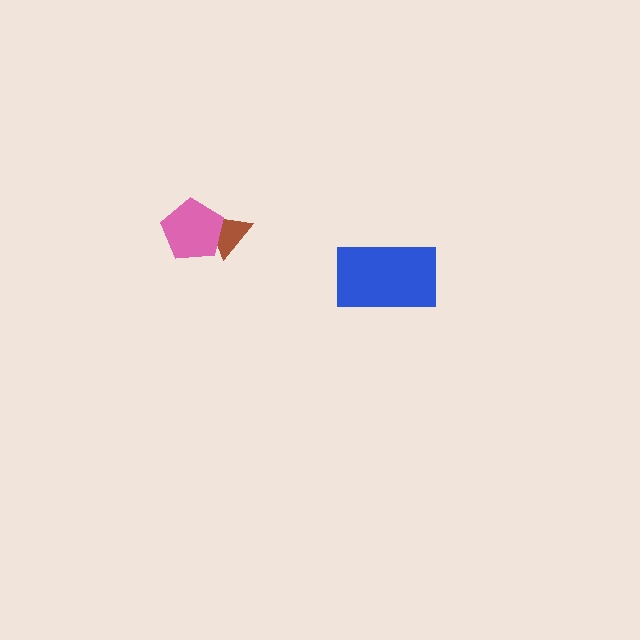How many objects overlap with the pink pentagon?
1 object overlaps with the pink pentagon.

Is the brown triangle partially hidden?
Yes, it is partially covered by another shape.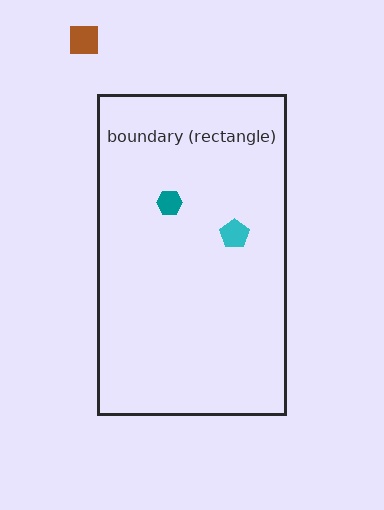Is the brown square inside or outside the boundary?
Outside.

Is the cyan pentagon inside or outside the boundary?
Inside.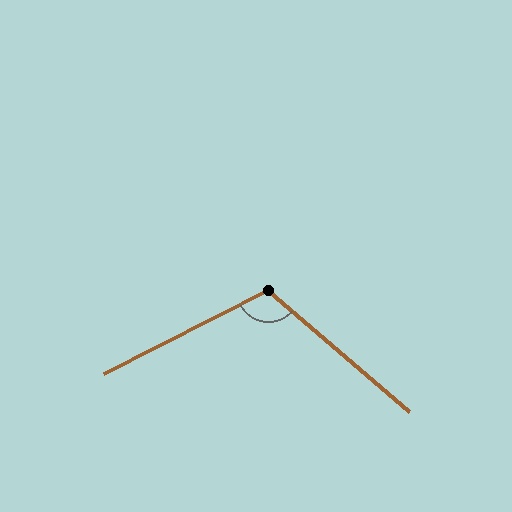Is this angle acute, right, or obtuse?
It is obtuse.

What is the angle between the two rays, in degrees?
Approximately 112 degrees.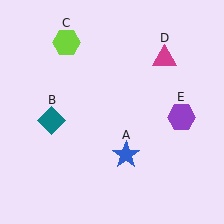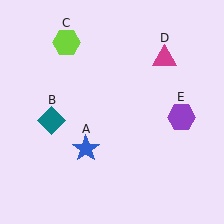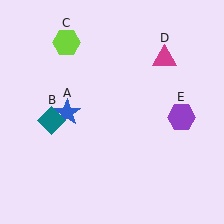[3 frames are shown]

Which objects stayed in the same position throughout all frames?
Teal diamond (object B) and lime hexagon (object C) and magenta triangle (object D) and purple hexagon (object E) remained stationary.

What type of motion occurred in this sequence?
The blue star (object A) rotated clockwise around the center of the scene.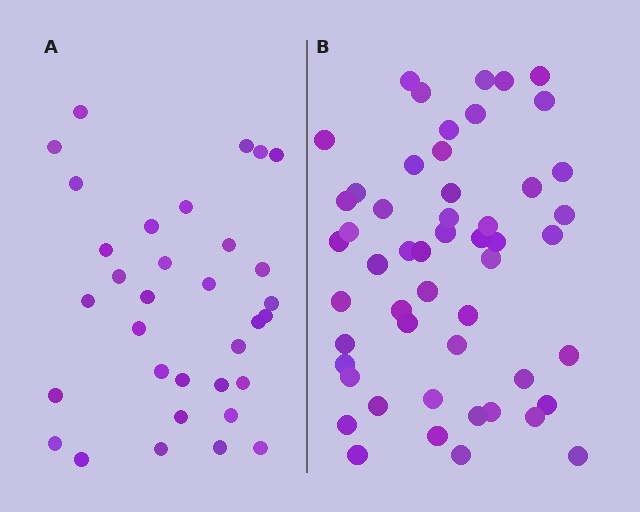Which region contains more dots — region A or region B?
Region B (the right region) has more dots.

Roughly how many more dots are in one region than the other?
Region B has approximately 20 more dots than region A.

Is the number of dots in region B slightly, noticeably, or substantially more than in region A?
Region B has substantially more. The ratio is roughly 1.6 to 1.